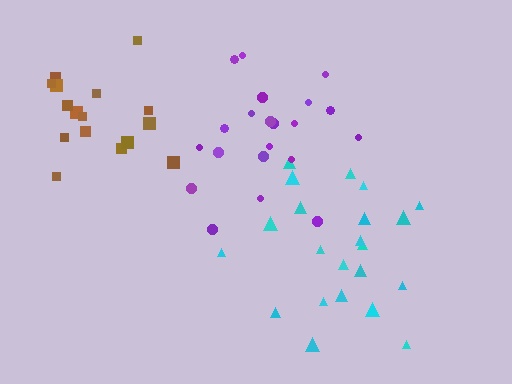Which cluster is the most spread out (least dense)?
Brown.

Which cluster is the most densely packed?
Purple.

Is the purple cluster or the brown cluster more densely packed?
Purple.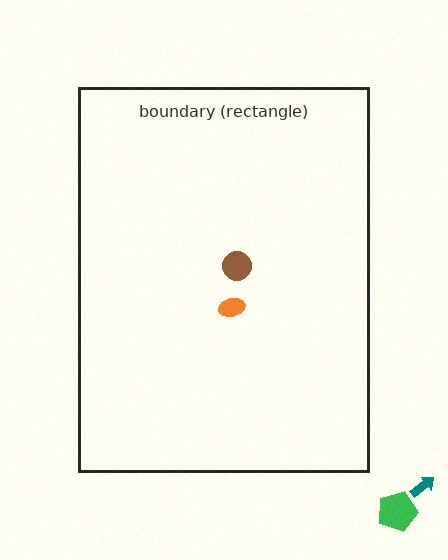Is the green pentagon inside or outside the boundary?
Outside.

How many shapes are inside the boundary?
2 inside, 2 outside.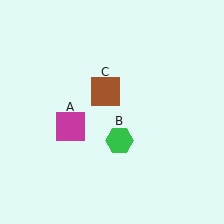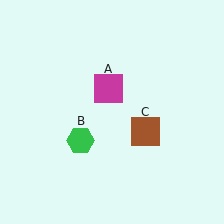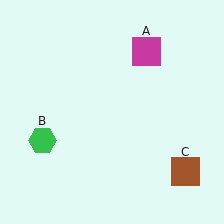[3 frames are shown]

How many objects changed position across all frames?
3 objects changed position: magenta square (object A), green hexagon (object B), brown square (object C).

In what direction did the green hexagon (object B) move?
The green hexagon (object B) moved left.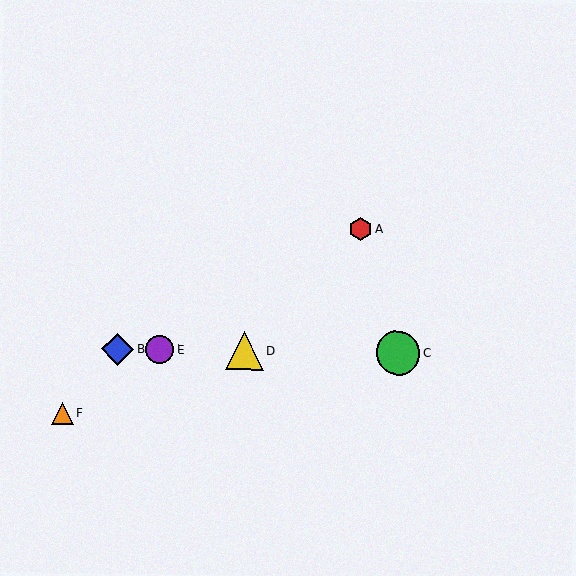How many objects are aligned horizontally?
4 objects (B, C, D, E) are aligned horizontally.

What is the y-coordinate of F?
Object F is at y≈413.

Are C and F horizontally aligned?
No, C is at y≈353 and F is at y≈413.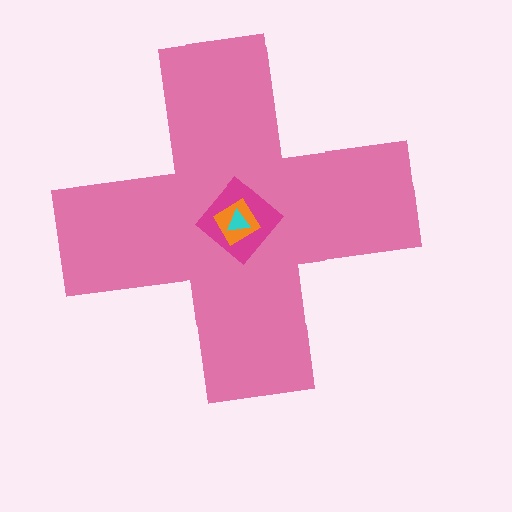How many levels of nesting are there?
4.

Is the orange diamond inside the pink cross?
Yes.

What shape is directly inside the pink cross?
The magenta diamond.